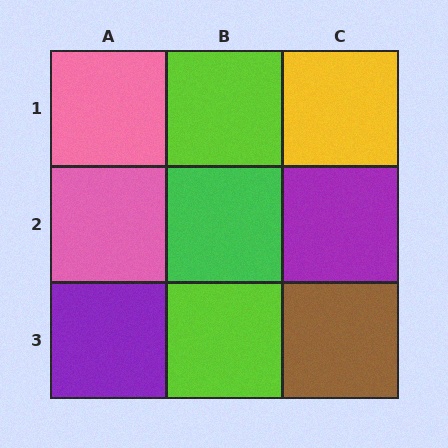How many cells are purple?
2 cells are purple.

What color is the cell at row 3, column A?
Purple.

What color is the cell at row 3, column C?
Brown.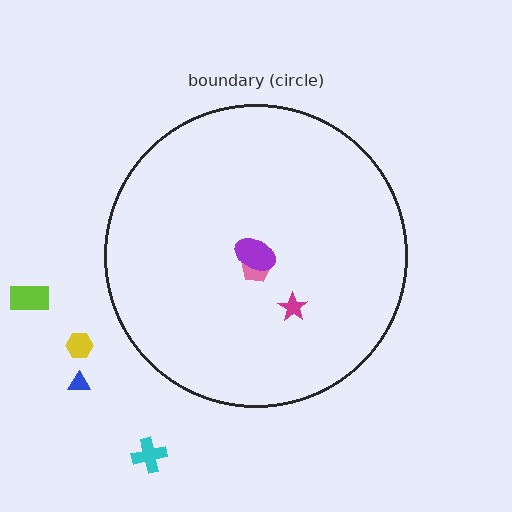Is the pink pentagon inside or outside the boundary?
Inside.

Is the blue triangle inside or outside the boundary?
Outside.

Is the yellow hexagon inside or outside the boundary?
Outside.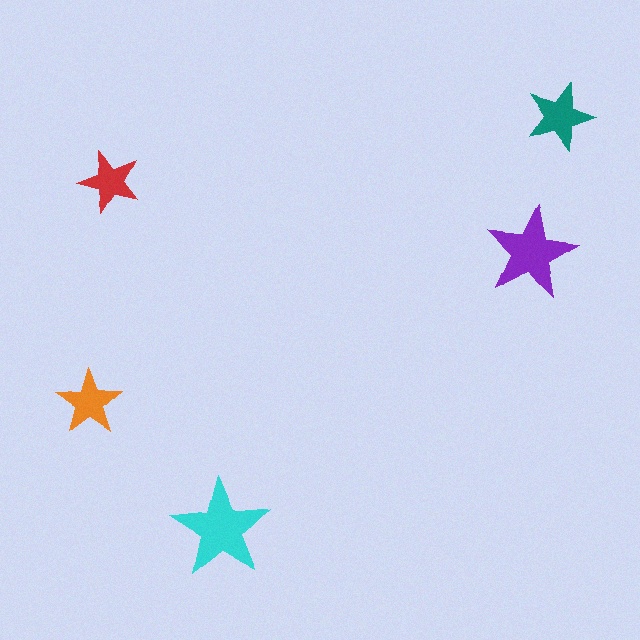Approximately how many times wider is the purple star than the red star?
About 1.5 times wider.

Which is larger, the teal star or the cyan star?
The cyan one.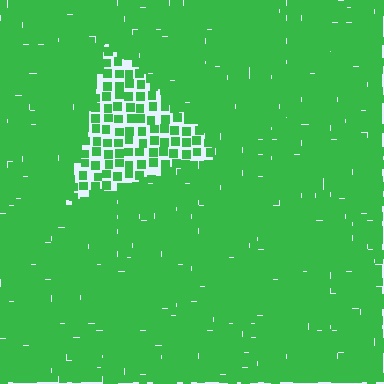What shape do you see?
I see a triangle.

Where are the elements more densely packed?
The elements are more densely packed outside the triangle boundary.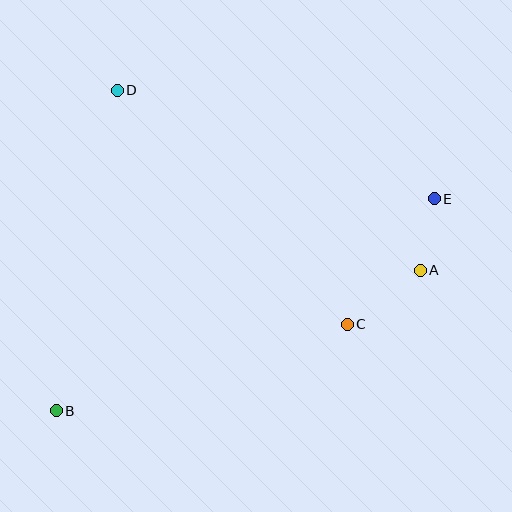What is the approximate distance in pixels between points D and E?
The distance between D and E is approximately 335 pixels.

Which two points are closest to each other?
Points A and E are closest to each other.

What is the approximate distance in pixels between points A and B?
The distance between A and B is approximately 390 pixels.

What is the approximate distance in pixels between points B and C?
The distance between B and C is approximately 303 pixels.